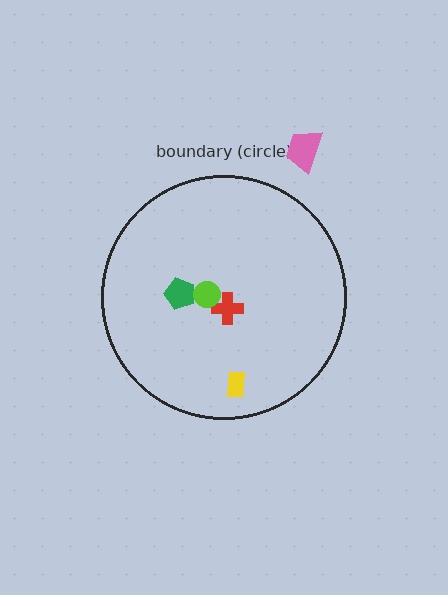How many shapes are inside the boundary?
4 inside, 1 outside.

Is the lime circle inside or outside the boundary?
Inside.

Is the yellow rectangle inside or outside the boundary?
Inside.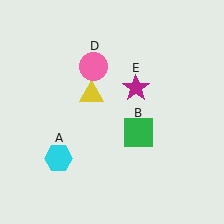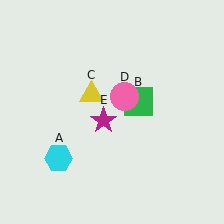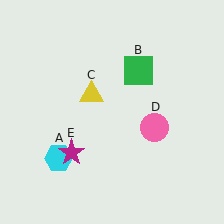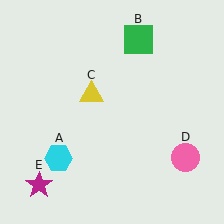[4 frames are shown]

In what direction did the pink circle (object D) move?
The pink circle (object D) moved down and to the right.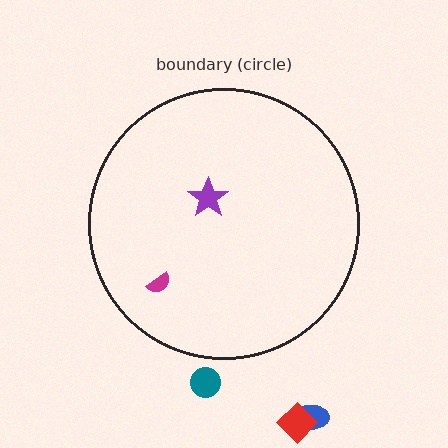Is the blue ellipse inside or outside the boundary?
Outside.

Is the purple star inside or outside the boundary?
Inside.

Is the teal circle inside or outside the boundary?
Outside.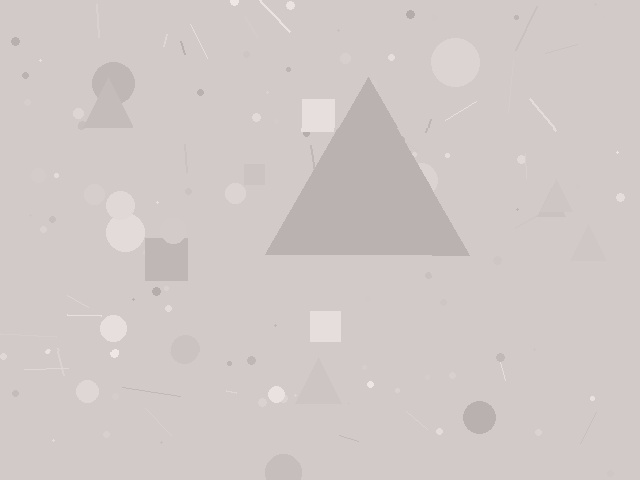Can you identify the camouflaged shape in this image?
The camouflaged shape is a triangle.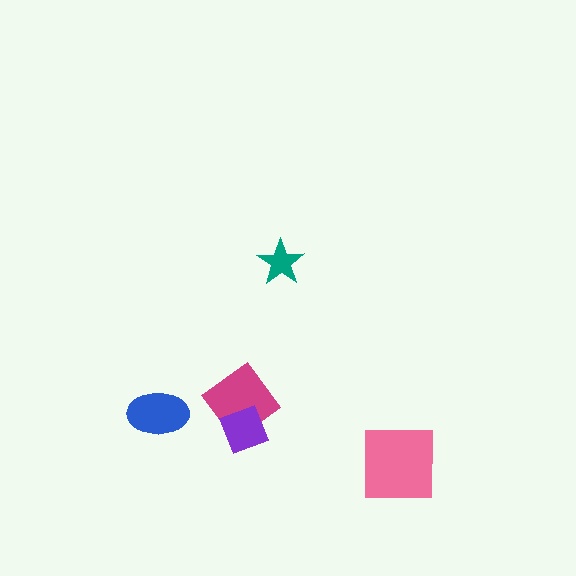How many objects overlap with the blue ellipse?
0 objects overlap with the blue ellipse.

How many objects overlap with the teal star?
0 objects overlap with the teal star.